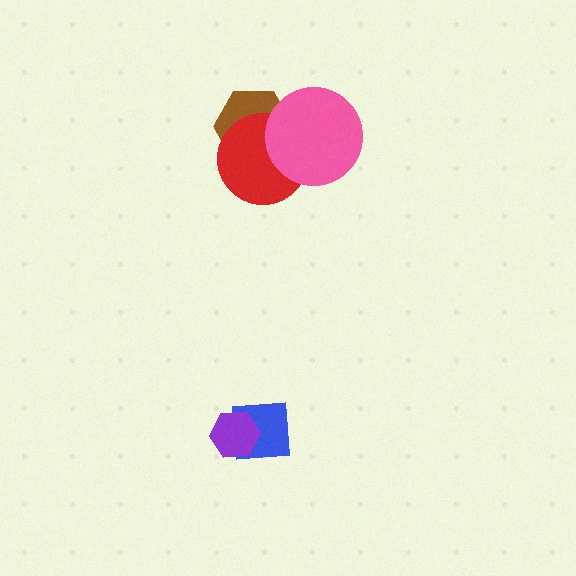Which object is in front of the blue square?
The purple hexagon is in front of the blue square.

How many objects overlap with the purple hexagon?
1 object overlaps with the purple hexagon.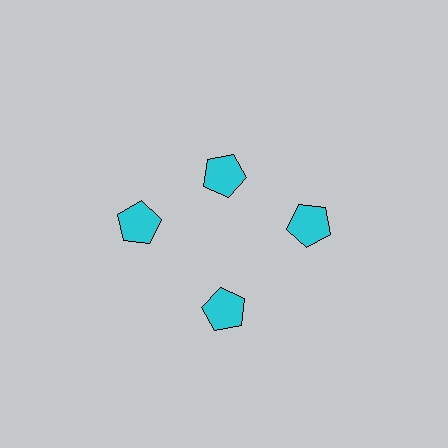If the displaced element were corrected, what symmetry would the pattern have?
It would have 4-fold rotational symmetry — the pattern would map onto itself every 90 degrees.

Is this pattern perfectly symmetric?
No. The 4 cyan pentagons are arranged in a ring, but one element near the 12 o'clock position is pulled inward toward the center, breaking the 4-fold rotational symmetry.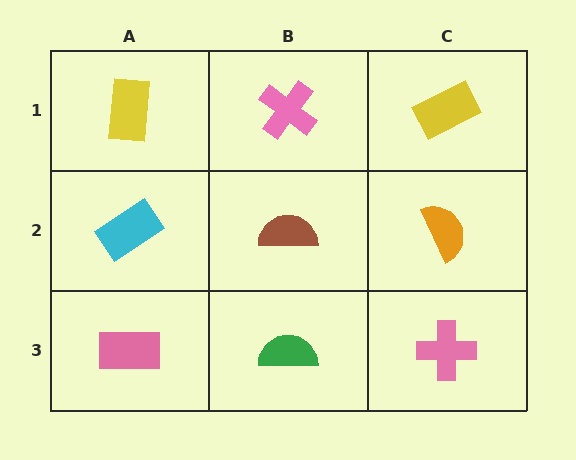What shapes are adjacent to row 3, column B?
A brown semicircle (row 2, column B), a pink rectangle (row 3, column A), a pink cross (row 3, column C).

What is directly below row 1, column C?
An orange semicircle.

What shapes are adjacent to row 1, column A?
A cyan rectangle (row 2, column A), a pink cross (row 1, column B).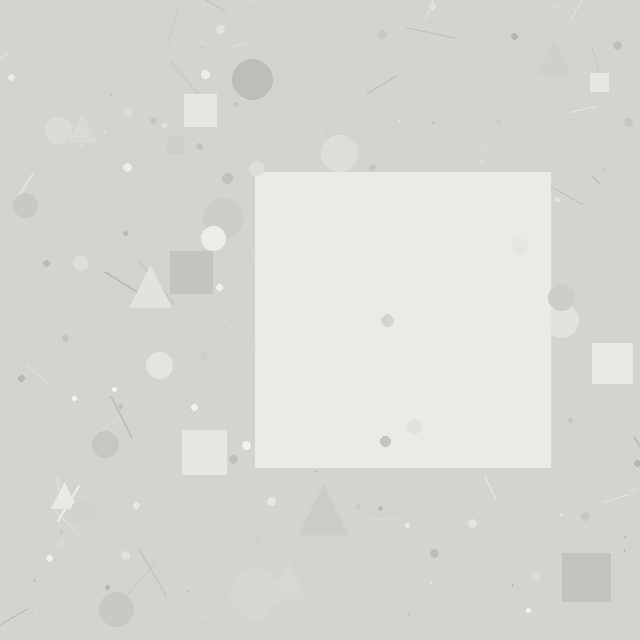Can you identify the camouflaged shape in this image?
The camouflaged shape is a square.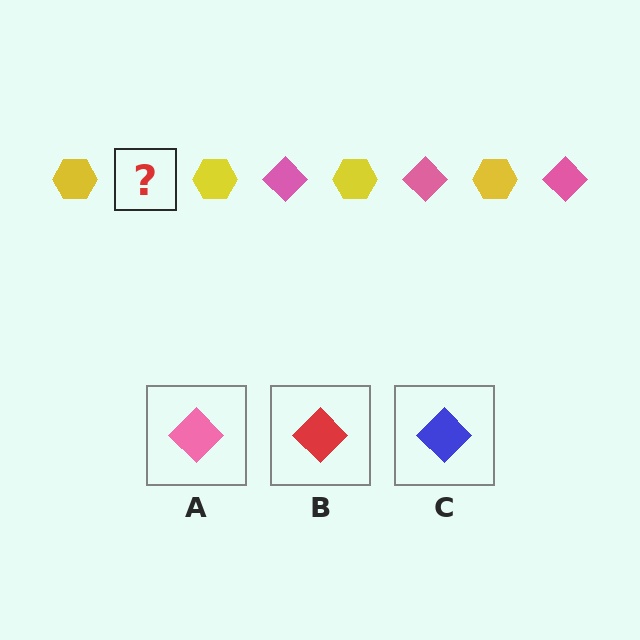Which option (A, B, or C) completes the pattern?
A.